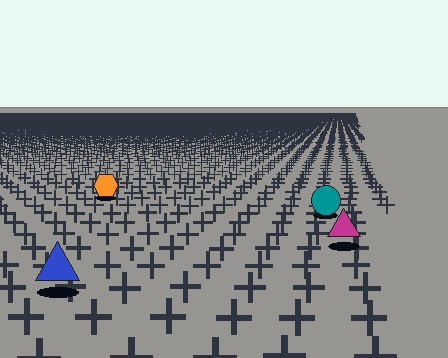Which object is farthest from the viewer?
The orange hexagon is farthest from the viewer. It appears smaller and the ground texture around it is denser.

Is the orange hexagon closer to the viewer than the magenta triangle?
No. The magenta triangle is closer — you can tell from the texture gradient: the ground texture is coarser near it.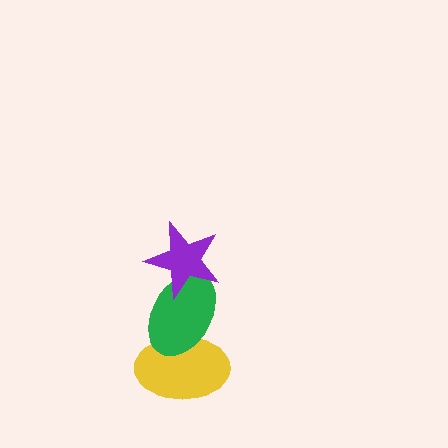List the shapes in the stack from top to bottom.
From top to bottom: the purple star, the green ellipse, the yellow ellipse.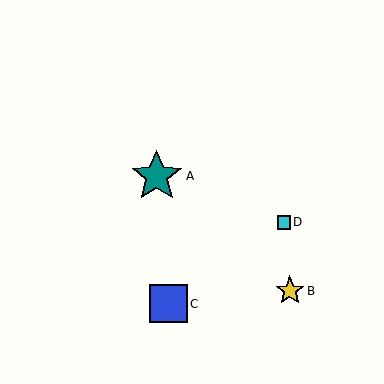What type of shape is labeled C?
Shape C is a blue square.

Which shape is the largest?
The teal star (labeled A) is the largest.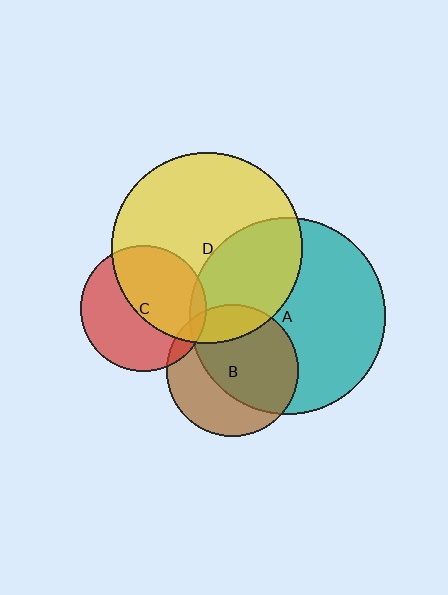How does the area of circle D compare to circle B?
Approximately 2.1 times.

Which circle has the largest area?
Circle A (teal).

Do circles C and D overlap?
Yes.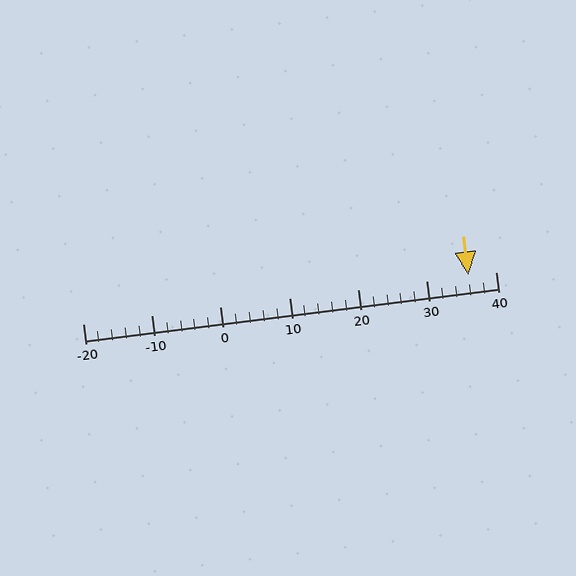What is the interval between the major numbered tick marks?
The major tick marks are spaced 10 units apart.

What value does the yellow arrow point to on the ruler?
The yellow arrow points to approximately 36.